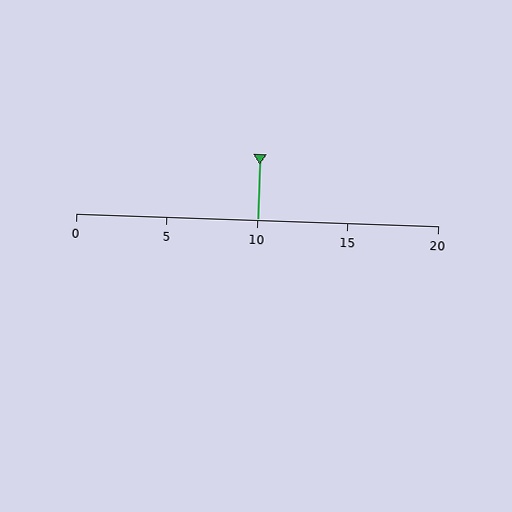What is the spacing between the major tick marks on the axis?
The major ticks are spaced 5 apart.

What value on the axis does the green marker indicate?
The marker indicates approximately 10.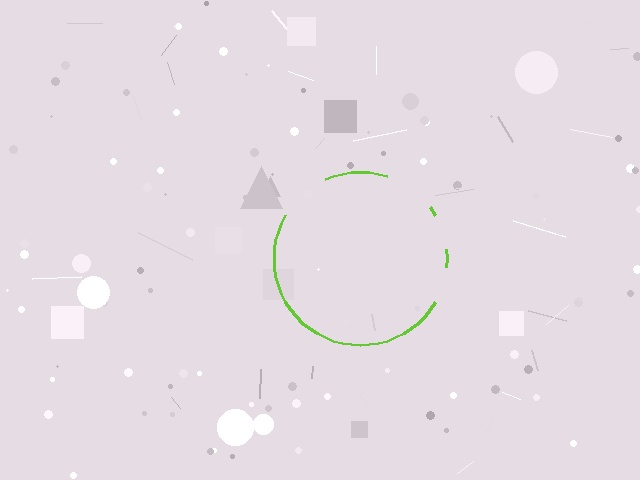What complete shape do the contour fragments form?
The contour fragments form a circle.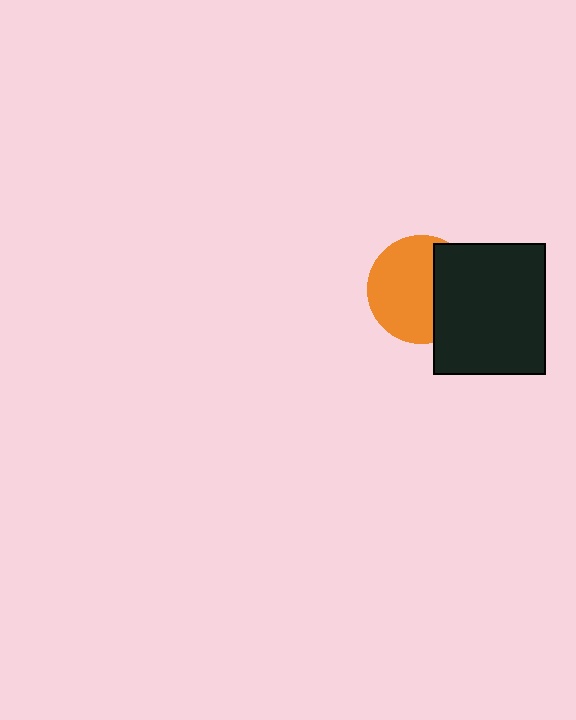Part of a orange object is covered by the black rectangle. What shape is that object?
It is a circle.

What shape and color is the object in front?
The object in front is a black rectangle.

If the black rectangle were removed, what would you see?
You would see the complete orange circle.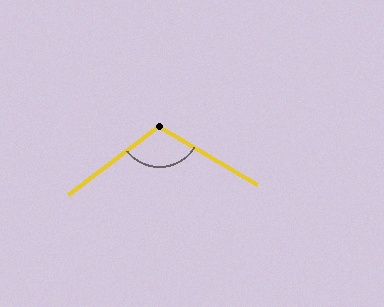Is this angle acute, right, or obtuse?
It is obtuse.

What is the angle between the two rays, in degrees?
Approximately 112 degrees.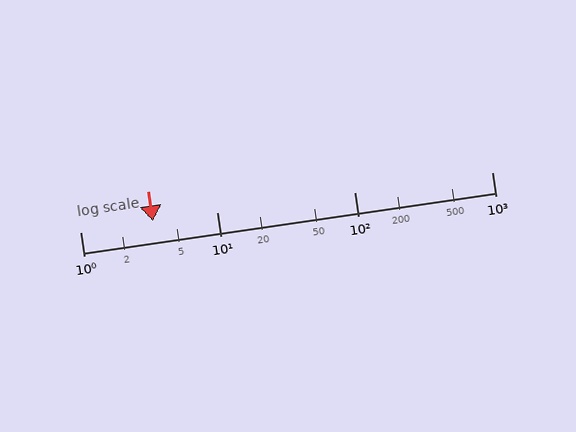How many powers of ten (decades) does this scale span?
The scale spans 3 decades, from 1 to 1000.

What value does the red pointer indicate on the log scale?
The pointer indicates approximately 3.4.